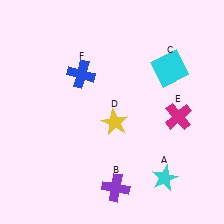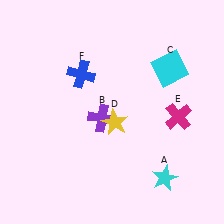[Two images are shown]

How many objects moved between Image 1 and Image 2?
1 object moved between the two images.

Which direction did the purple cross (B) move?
The purple cross (B) moved up.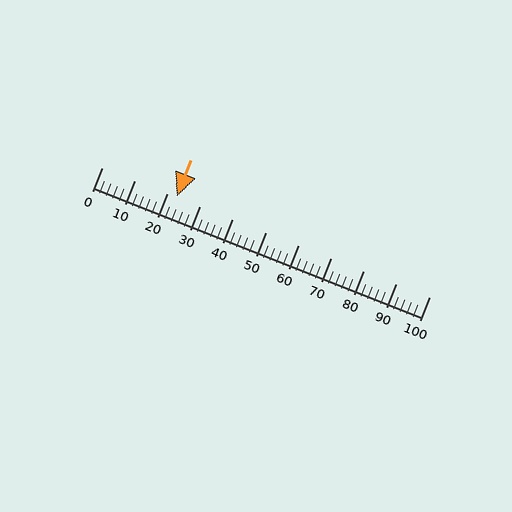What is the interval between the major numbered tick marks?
The major tick marks are spaced 10 units apart.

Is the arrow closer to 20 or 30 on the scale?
The arrow is closer to 20.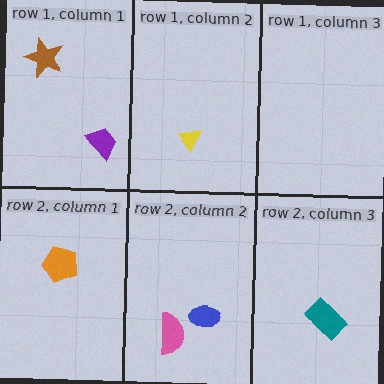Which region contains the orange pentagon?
The row 2, column 1 region.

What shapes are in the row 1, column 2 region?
The yellow triangle.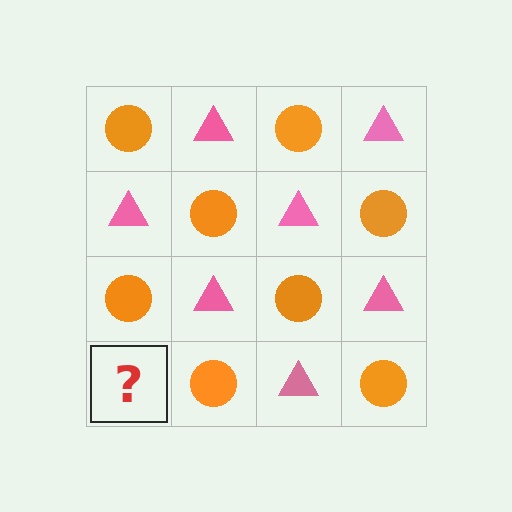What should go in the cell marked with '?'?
The missing cell should contain a pink triangle.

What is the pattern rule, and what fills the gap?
The rule is that it alternates orange circle and pink triangle in a checkerboard pattern. The gap should be filled with a pink triangle.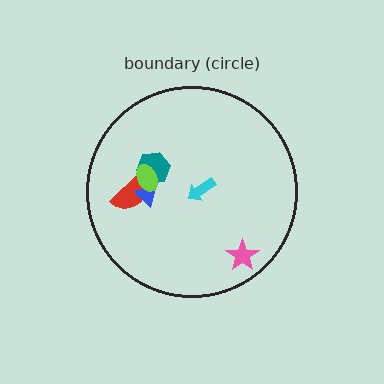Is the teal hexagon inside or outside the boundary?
Inside.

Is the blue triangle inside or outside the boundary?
Inside.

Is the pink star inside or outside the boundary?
Inside.